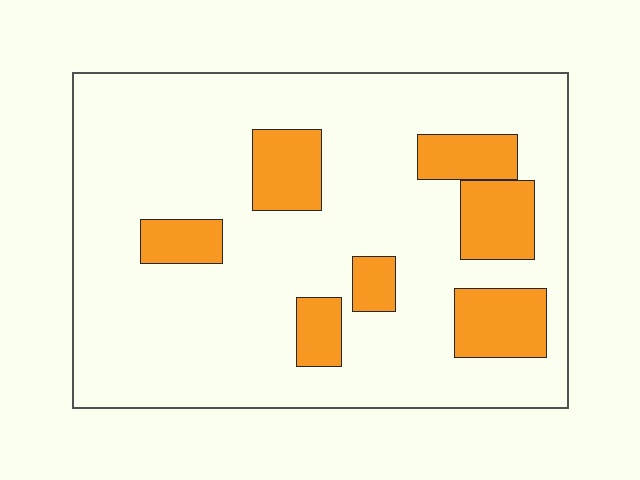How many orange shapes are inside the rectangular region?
7.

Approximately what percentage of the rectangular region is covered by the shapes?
Approximately 20%.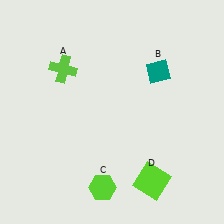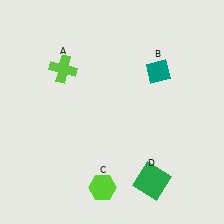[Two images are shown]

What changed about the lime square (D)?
In Image 1, D is lime. In Image 2, it changed to green.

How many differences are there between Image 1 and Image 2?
There is 1 difference between the two images.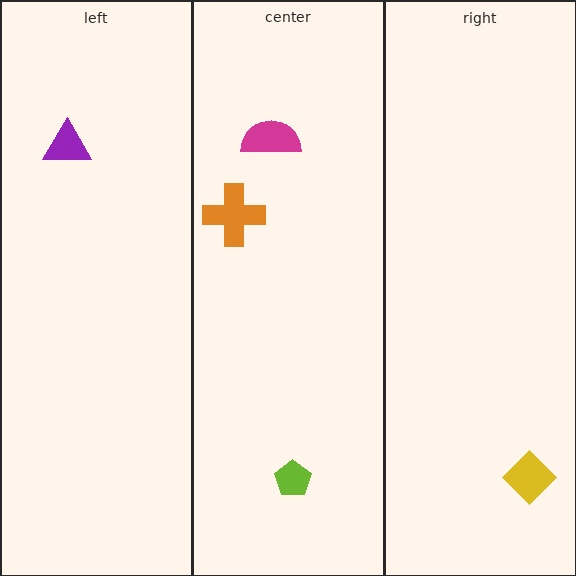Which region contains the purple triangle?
The left region.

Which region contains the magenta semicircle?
The center region.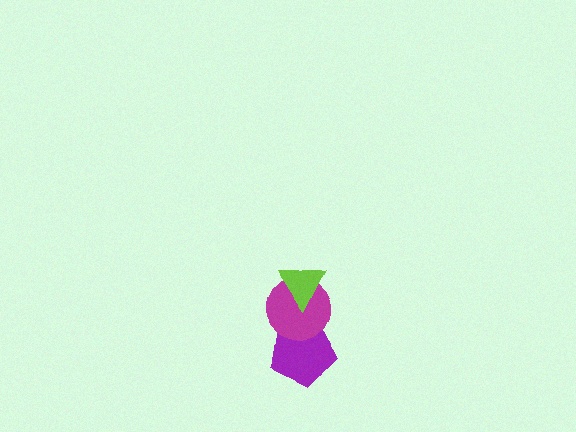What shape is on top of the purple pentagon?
The magenta circle is on top of the purple pentagon.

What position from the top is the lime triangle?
The lime triangle is 1st from the top.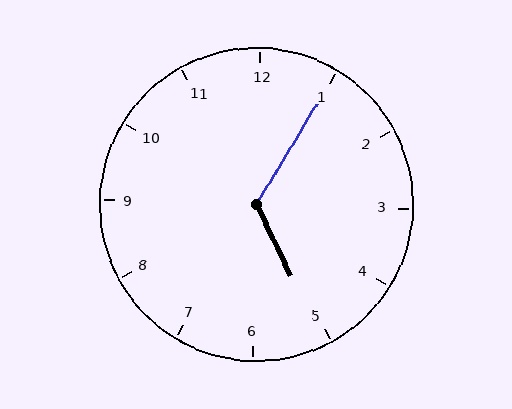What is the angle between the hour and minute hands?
Approximately 122 degrees.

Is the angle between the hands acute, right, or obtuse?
It is obtuse.